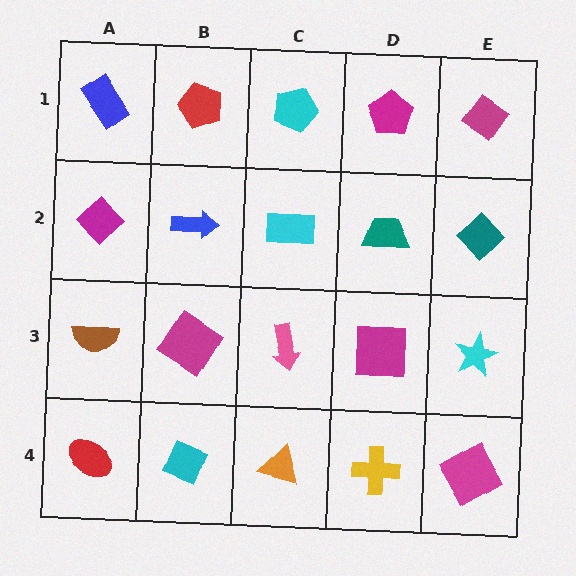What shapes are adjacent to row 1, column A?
A magenta diamond (row 2, column A), a red pentagon (row 1, column B).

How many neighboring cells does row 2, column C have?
4.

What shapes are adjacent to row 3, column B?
A blue arrow (row 2, column B), a cyan diamond (row 4, column B), a brown semicircle (row 3, column A), a pink arrow (row 3, column C).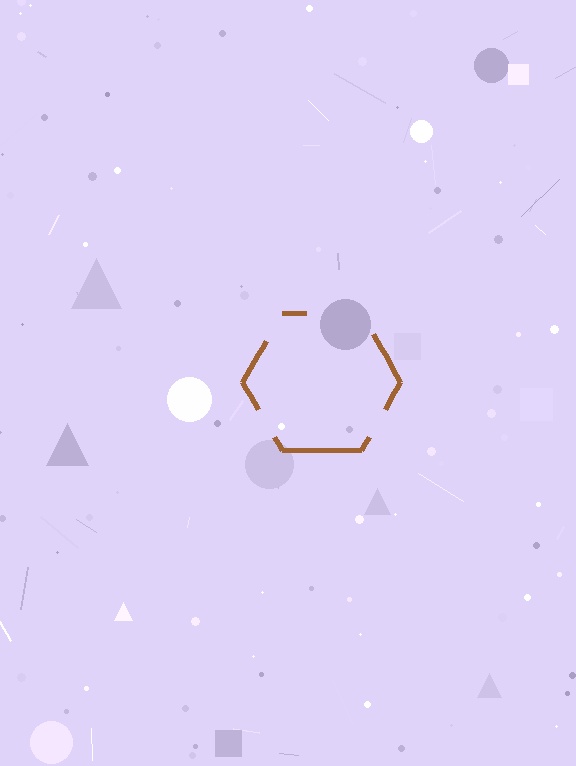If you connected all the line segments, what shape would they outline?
They would outline a hexagon.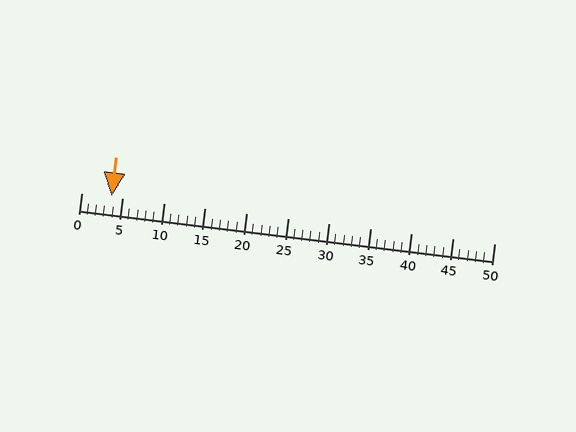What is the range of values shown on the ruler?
The ruler shows values from 0 to 50.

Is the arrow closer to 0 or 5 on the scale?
The arrow is closer to 5.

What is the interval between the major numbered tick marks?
The major tick marks are spaced 5 units apart.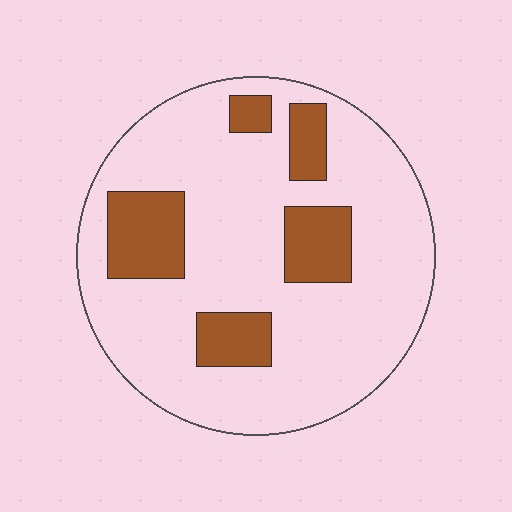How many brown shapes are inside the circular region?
5.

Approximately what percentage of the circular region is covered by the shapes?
Approximately 20%.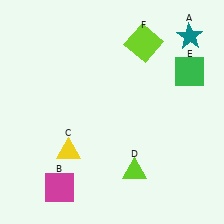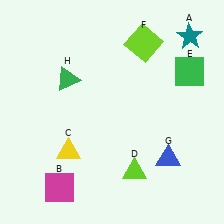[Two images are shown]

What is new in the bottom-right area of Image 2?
A blue triangle (G) was added in the bottom-right area of Image 2.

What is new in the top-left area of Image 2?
A green triangle (H) was added in the top-left area of Image 2.